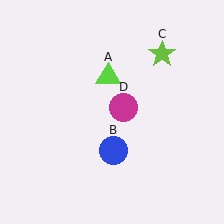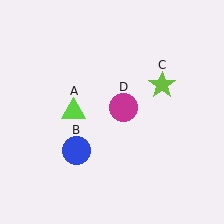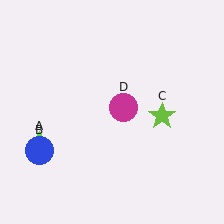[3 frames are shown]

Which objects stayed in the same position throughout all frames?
Magenta circle (object D) remained stationary.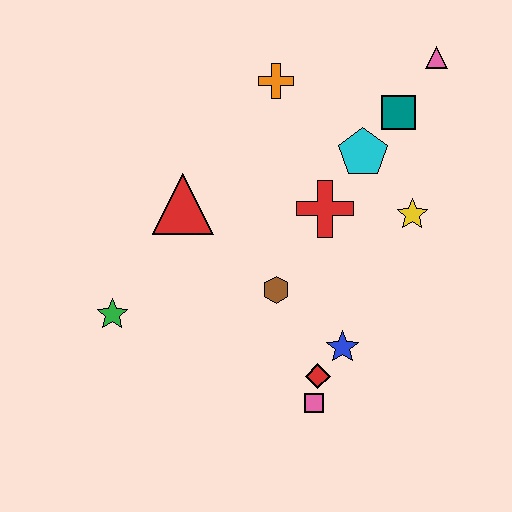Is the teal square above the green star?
Yes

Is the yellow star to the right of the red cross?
Yes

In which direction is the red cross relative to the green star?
The red cross is to the right of the green star.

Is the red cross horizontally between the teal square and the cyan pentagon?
No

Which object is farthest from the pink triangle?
The green star is farthest from the pink triangle.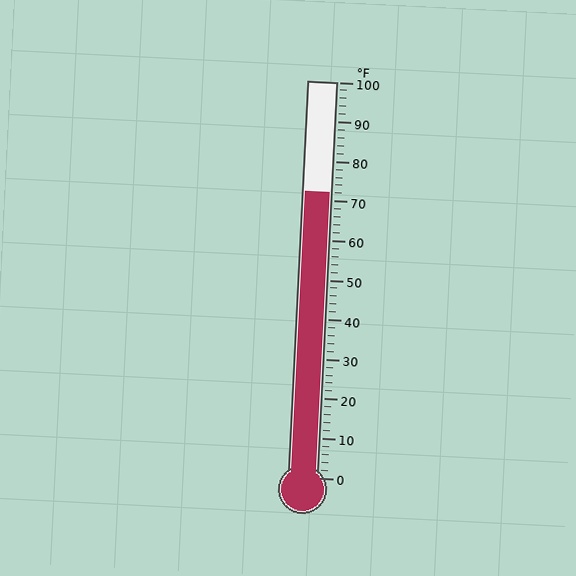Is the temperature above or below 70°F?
The temperature is above 70°F.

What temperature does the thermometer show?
The thermometer shows approximately 72°F.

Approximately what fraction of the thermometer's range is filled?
The thermometer is filled to approximately 70% of its range.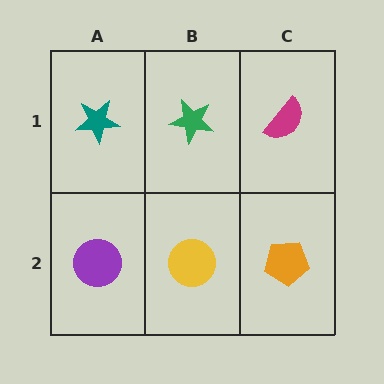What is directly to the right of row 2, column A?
A yellow circle.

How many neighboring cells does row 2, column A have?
2.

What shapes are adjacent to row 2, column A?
A teal star (row 1, column A), a yellow circle (row 2, column B).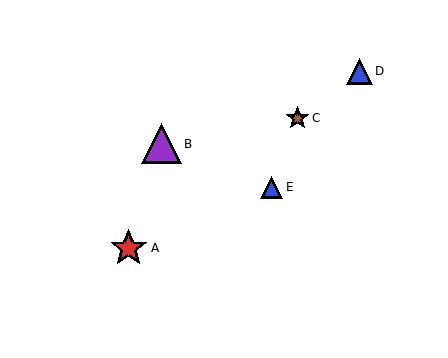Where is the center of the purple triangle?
The center of the purple triangle is at (161, 144).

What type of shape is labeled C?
Shape C is a brown star.